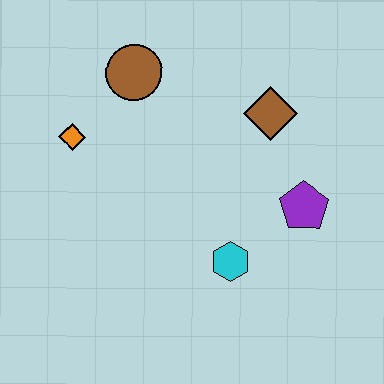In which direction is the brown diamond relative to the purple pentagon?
The brown diamond is above the purple pentagon.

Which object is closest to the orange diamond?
The brown circle is closest to the orange diamond.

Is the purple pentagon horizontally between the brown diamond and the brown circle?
No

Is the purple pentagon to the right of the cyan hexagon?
Yes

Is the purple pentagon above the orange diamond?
No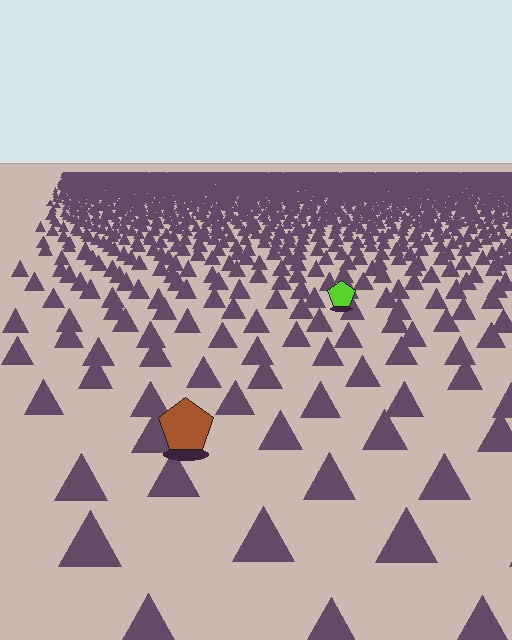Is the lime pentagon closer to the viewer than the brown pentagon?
No. The brown pentagon is closer — you can tell from the texture gradient: the ground texture is coarser near it.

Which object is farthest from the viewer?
The lime pentagon is farthest from the viewer. It appears smaller and the ground texture around it is denser.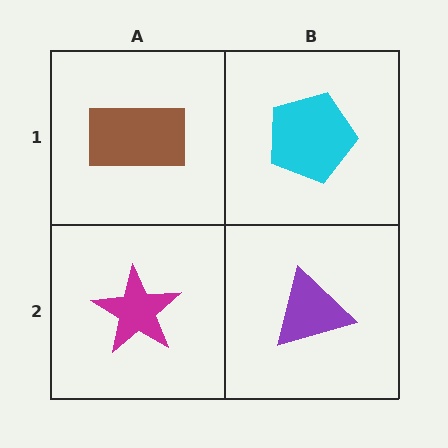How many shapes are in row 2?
2 shapes.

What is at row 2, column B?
A purple triangle.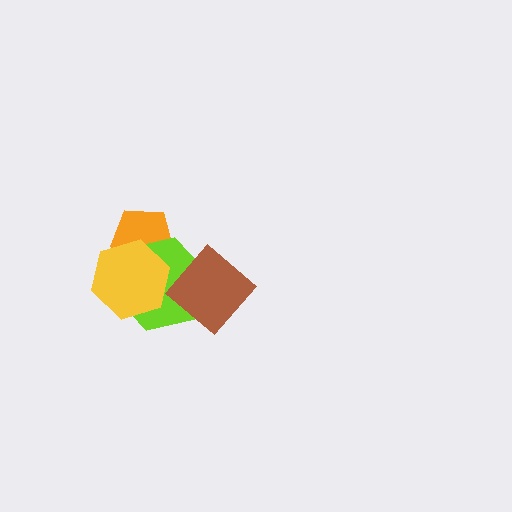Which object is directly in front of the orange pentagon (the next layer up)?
The lime hexagon is directly in front of the orange pentagon.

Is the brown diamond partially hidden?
No, no other shape covers it.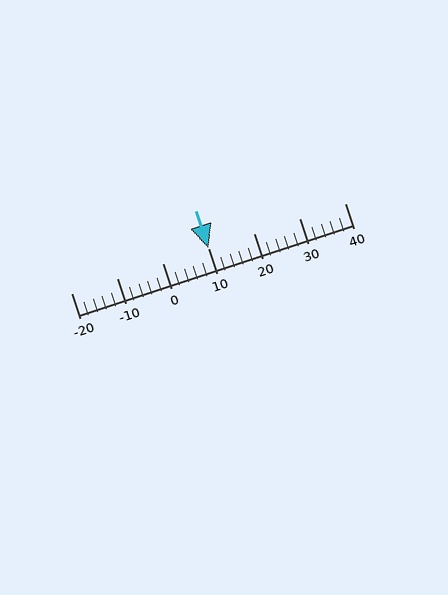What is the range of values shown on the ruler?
The ruler shows values from -20 to 40.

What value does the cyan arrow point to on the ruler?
The cyan arrow points to approximately 10.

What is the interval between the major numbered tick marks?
The major tick marks are spaced 10 units apart.